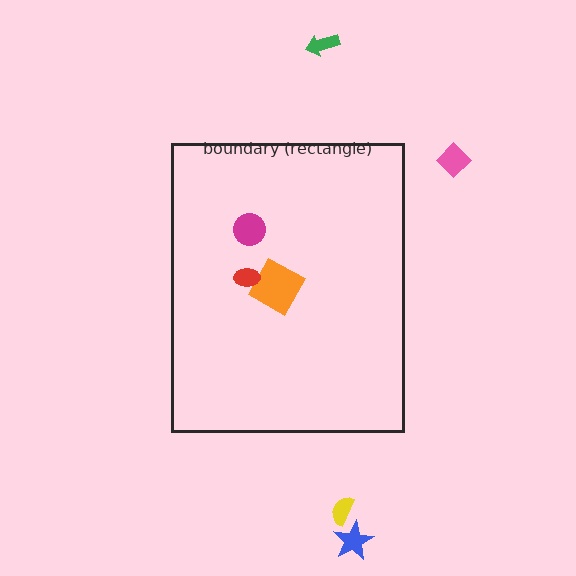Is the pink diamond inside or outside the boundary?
Outside.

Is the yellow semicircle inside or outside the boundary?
Outside.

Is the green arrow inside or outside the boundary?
Outside.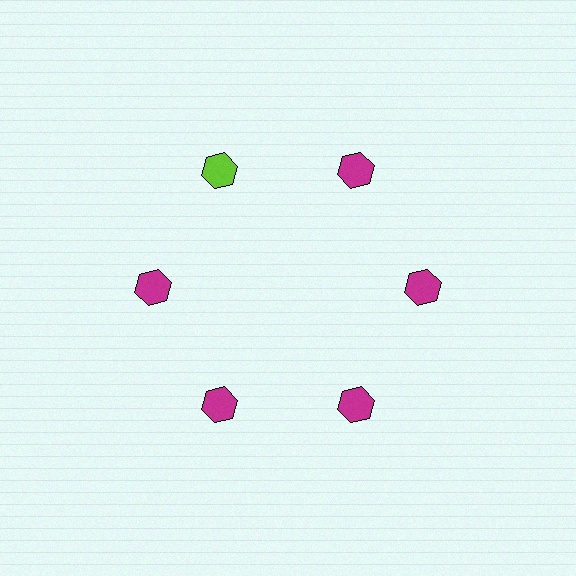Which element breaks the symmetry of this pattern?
The lime hexagon at roughly the 11 o'clock position breaks the symmetry. All other shapes are magenta hexagons.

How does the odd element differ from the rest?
It has a different color: lime instead of magenta.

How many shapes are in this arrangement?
There are 6 shapes arranged in a ring pattern.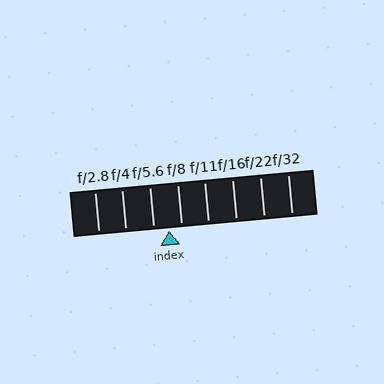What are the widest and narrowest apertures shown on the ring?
The widest aperture shown is f/2.8 and the narrowest is f/32.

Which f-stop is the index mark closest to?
The index mark is closest to f/8.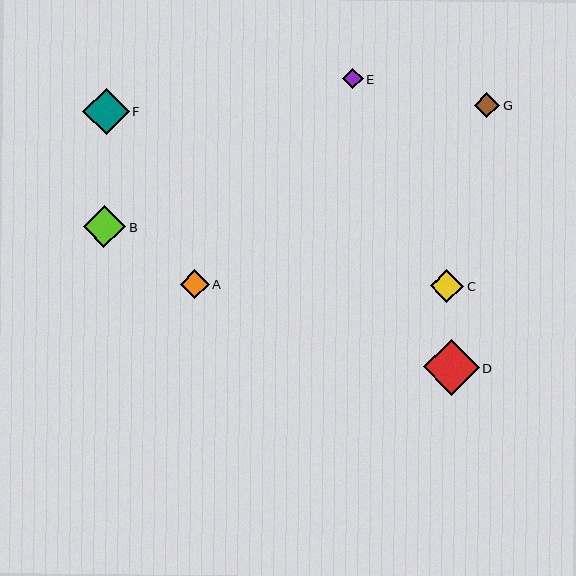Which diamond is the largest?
Diamond D is the largest with a size of approximately 56 pixels.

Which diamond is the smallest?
Diamond E is the smallest with a size of approximately 20 pixels.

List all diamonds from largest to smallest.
From largest to smallest: D, F, B, C, A, G, E.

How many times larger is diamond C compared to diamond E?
Diamond C is approximately 1.7 times the size of diamond E.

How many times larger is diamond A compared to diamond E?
Diamond A is approximately 1.4 times the size of diamond E.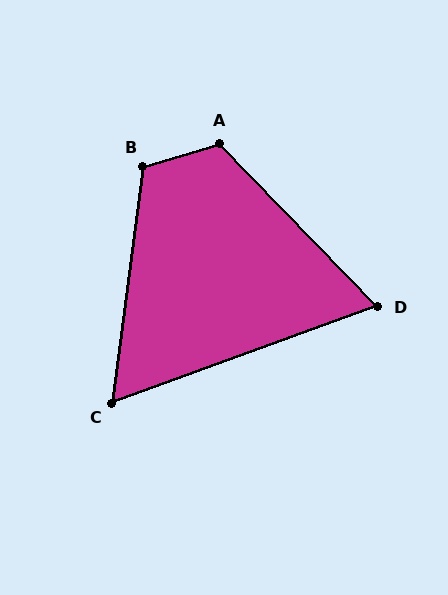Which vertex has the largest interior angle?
A, at approximately 117 degrees.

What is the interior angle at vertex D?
Approximately 66 degrees (acute).